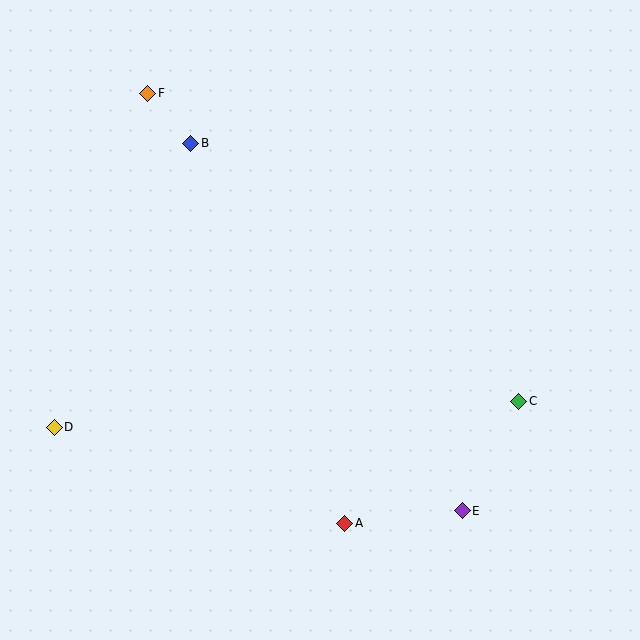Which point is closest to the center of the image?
Point A at (345, 523) is closest to the center.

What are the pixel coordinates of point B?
Point B is at (191, 143).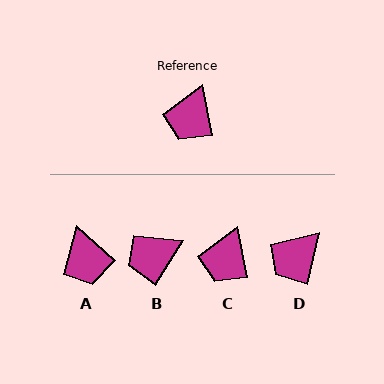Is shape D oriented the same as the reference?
No, it is off by about 23 degrees.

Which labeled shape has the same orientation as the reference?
C.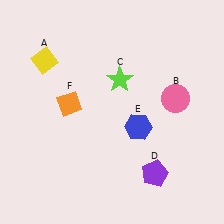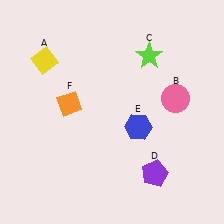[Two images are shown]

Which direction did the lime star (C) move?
The lime star (C) moved right.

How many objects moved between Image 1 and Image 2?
1 object moved between the two images.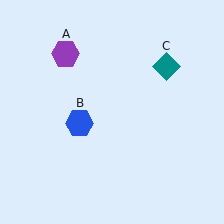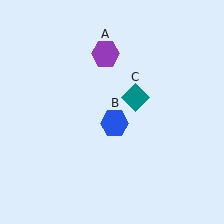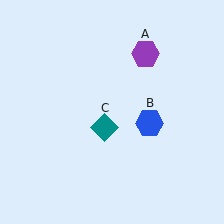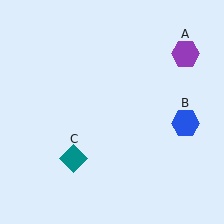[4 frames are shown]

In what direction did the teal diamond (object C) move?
The teal diamond (object C) moved down and to the left.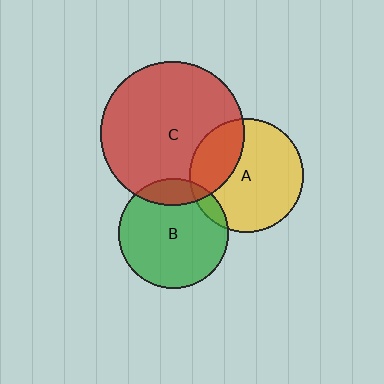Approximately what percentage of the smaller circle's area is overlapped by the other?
Approximately 15%.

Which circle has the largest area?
Circle C (red).